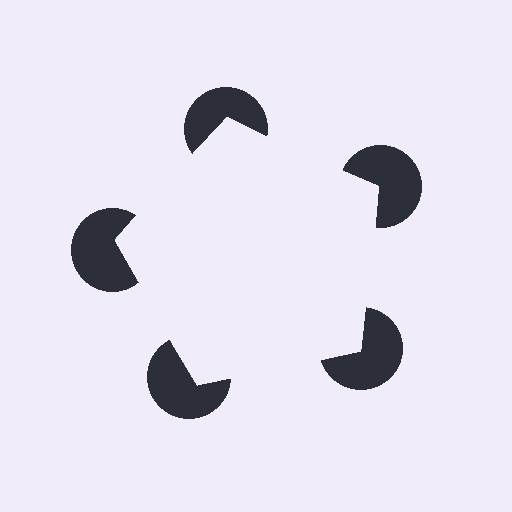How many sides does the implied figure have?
5 sides.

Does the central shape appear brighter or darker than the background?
It typically appears slightly brighter than the background, even though no actual brightness change is drawn.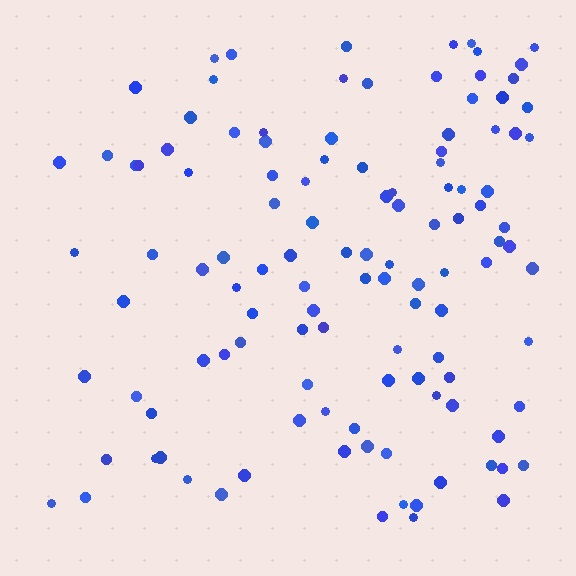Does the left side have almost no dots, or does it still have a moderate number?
Still a moderate number, just noticeably fewer than the right.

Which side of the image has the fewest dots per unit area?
The left.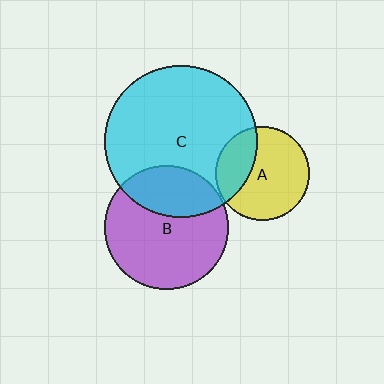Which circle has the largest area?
Circle C (cyan).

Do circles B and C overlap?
Yes.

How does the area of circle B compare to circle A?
Approximately 1.8 times.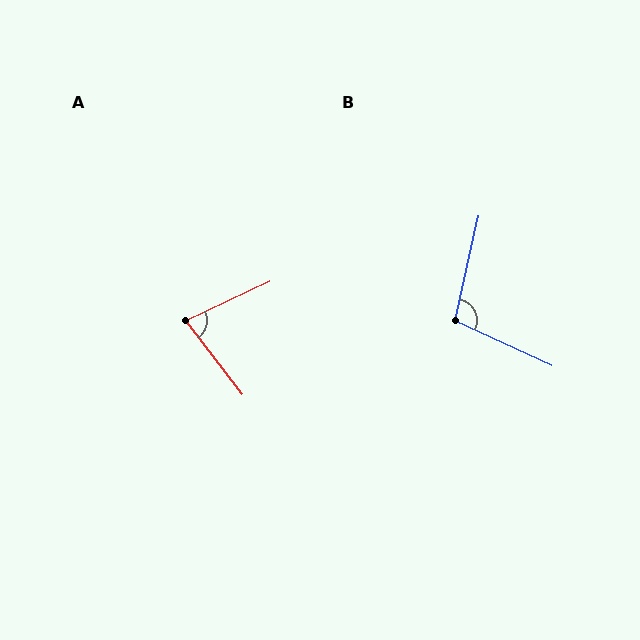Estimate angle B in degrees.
Approximately 102 degrees.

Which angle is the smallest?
A, at approximately 78 degrees.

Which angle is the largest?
B, at approximately 102 degrees.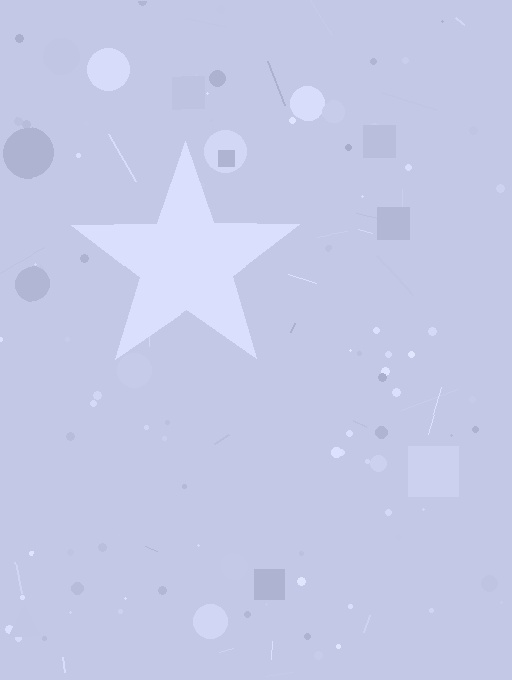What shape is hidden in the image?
A star is hidden in the image.